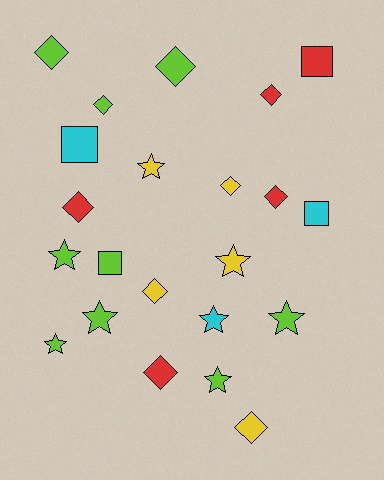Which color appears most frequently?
Lime, with 9 objects.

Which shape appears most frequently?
Diamond, with 10 objects.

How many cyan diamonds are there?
There are no cyan diamonds.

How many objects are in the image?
There are 22 objects.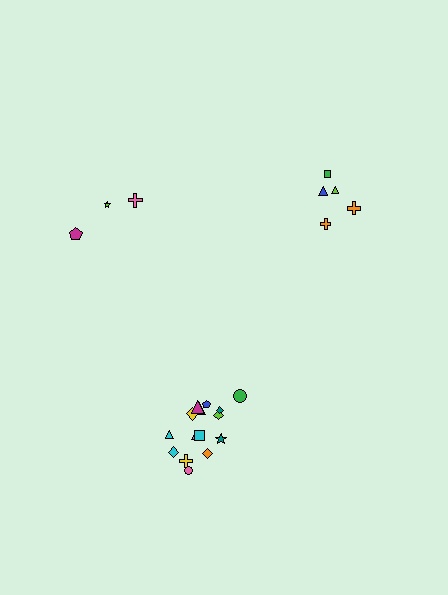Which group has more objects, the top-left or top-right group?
The top-right group.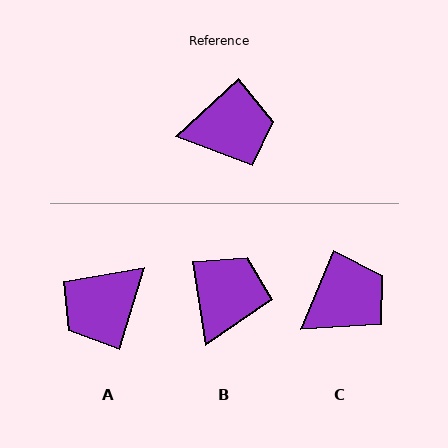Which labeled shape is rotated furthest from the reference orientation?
A, about 149 degrees away.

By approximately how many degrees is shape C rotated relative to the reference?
Approximately 24 degrees counter-clockwise.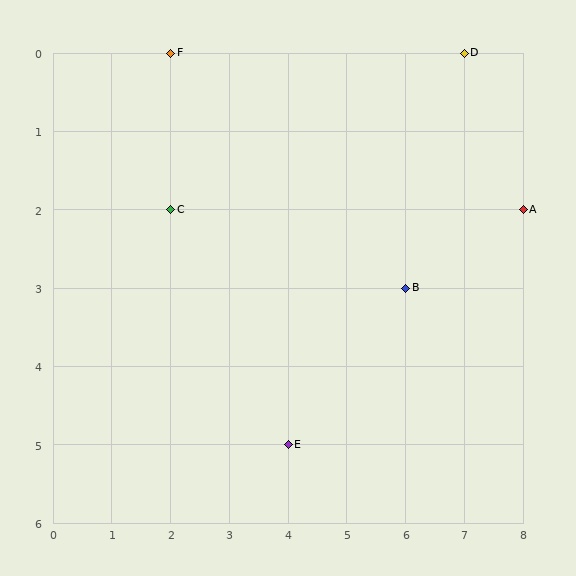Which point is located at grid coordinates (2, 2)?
Point C is at (2, 2).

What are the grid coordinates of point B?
Point B is at grid coordinates (6, 3).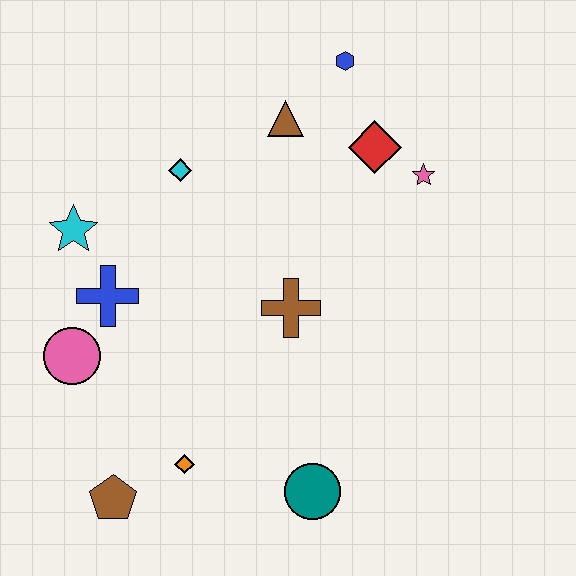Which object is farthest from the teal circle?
The blue hexagon is farthest from the teal circle.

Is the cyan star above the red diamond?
No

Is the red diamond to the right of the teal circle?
Yes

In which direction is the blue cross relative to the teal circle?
The blue cross is to the left of the teal circle.